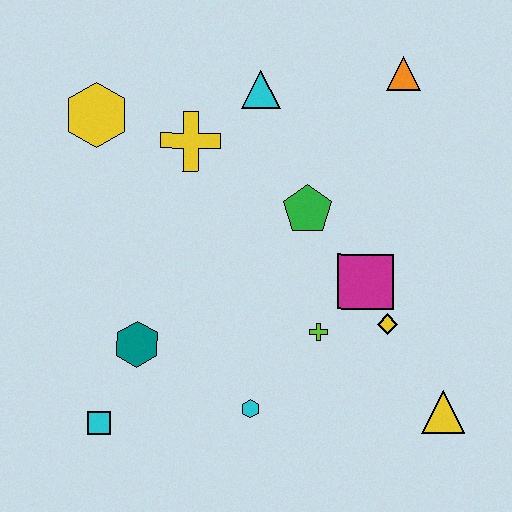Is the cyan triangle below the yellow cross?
No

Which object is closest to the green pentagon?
The magenta square is closest to the green pentagon.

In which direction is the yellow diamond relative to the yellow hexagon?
The yellow diamond is to the right of the yellow hexagon.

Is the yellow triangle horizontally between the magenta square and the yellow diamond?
No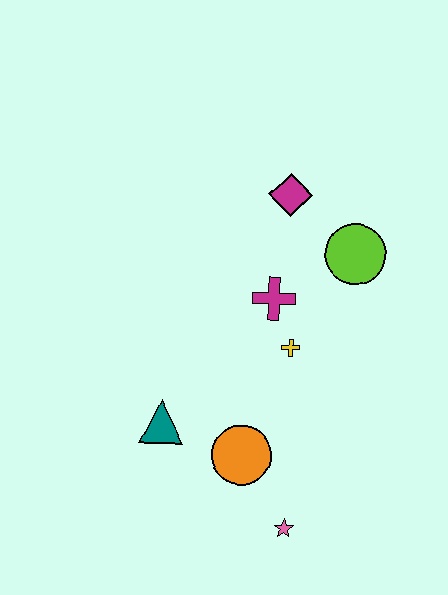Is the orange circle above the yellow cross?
No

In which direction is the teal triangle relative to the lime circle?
The teal triangle is to the left of the lime circle.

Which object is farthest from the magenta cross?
The pink star is farthest from the magenta cross.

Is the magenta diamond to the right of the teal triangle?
Yes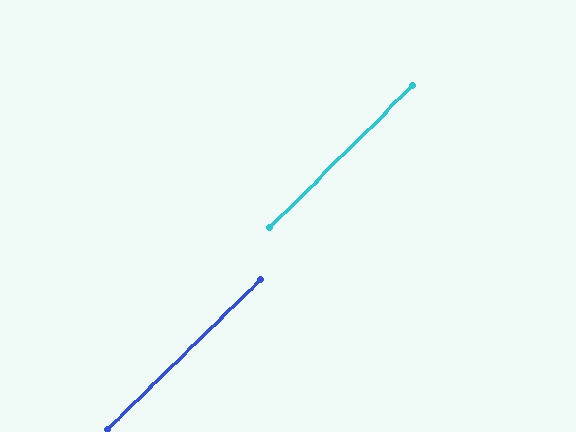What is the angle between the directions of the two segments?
Approximately 0 degrees.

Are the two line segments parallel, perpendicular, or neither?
Parallel — their directions differ by only 0.5°.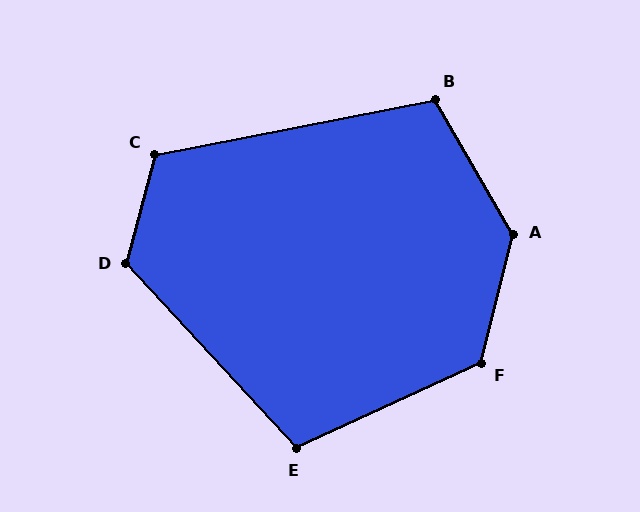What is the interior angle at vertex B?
Approximately 109 degrees (obtuse).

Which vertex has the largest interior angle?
A, at approximately 136 degrees.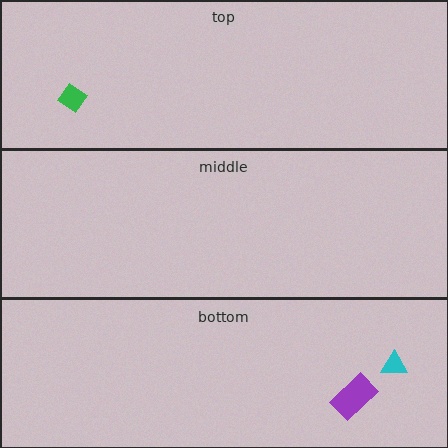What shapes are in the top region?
The green diamond.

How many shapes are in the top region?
1.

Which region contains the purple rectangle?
The bottom region.